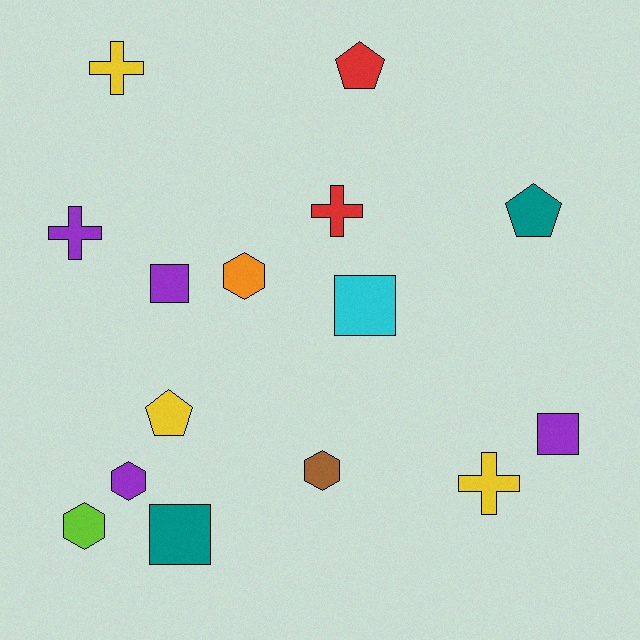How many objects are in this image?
There are 15 objects.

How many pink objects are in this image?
There are no pink objects.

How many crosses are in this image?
There are 4 crosses.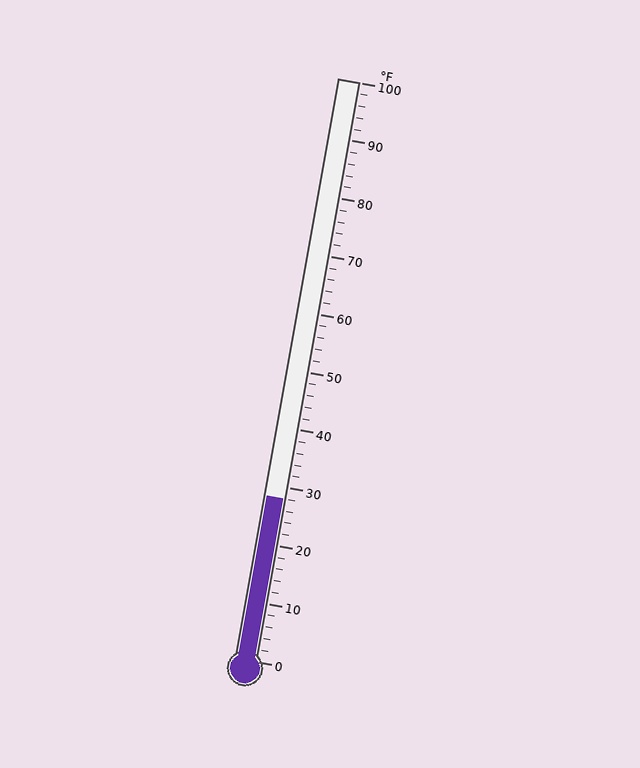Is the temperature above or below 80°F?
The temperature is below 80°F.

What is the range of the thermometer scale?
The thermometer scale ranges from 0°F to 100°F.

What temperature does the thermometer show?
The thermometer shows approximately 28°F.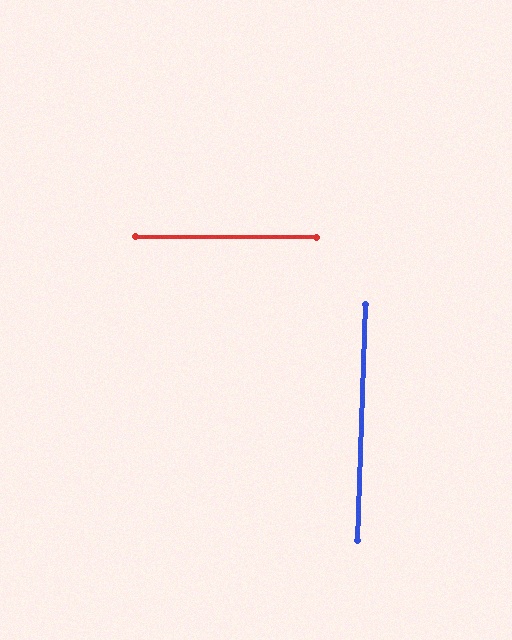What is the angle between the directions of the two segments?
Approximately 88 degrees.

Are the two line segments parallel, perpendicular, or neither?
Perpendicular — they meet at approximately 88°.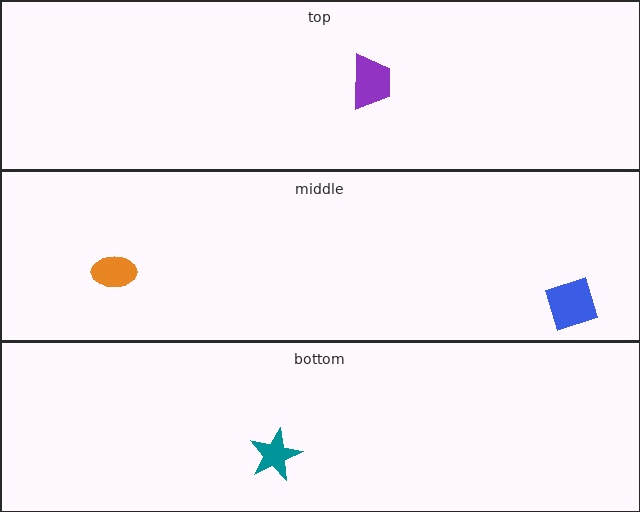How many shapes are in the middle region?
2.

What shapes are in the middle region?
The orange ellipse, the blue square.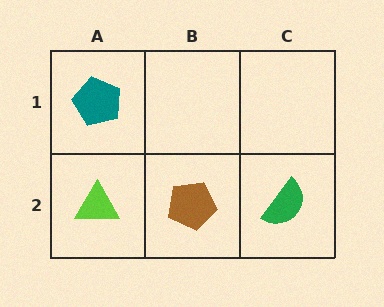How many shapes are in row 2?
3 shapes.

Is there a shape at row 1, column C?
No, that cell is empty.